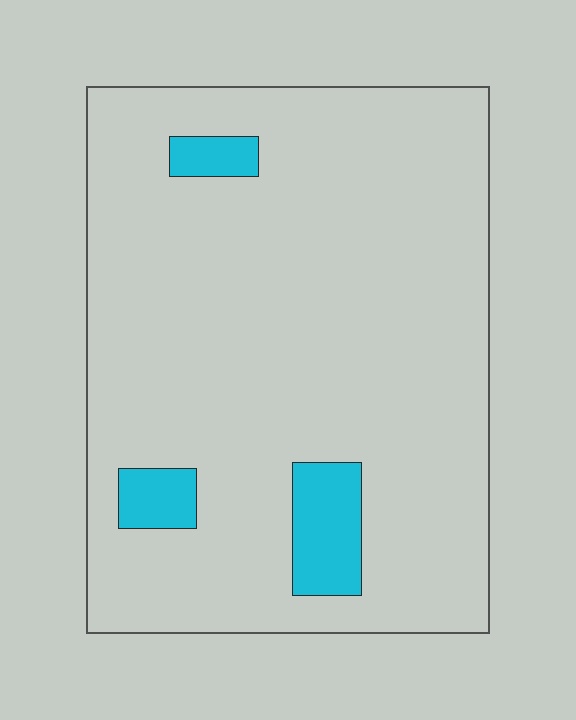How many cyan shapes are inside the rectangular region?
3.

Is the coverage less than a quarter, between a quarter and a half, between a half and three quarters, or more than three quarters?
Less than a quarter.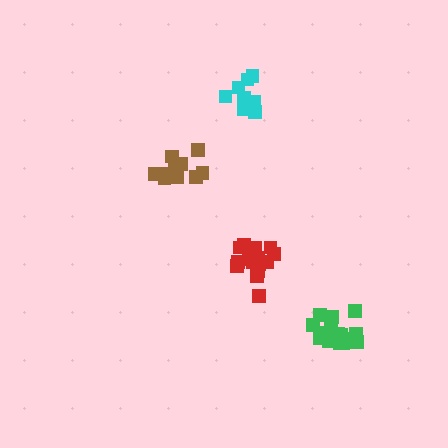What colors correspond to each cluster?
The clusters are colored: cyan, red, green, brown.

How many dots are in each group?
Group 1: 11 dots, Group 2: 17 dots, Group 3: 17 dots, Group 4: 11 dots (56 total).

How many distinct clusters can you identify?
There are 4 distinct clusters.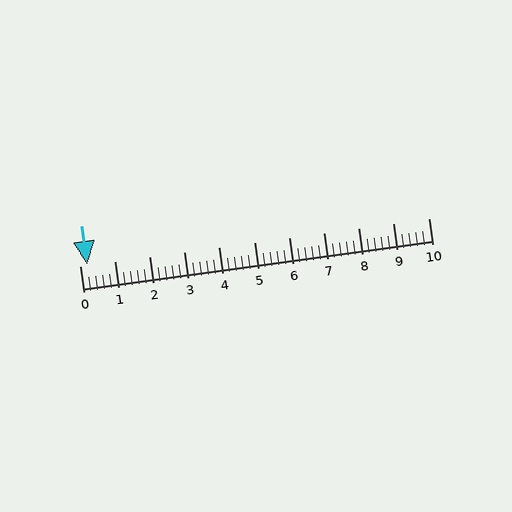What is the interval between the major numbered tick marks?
The major tick marks are spaced 1 units apart.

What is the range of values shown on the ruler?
The ruler shows values from 0 to 10.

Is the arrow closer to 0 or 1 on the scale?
The arrow is closer to 0.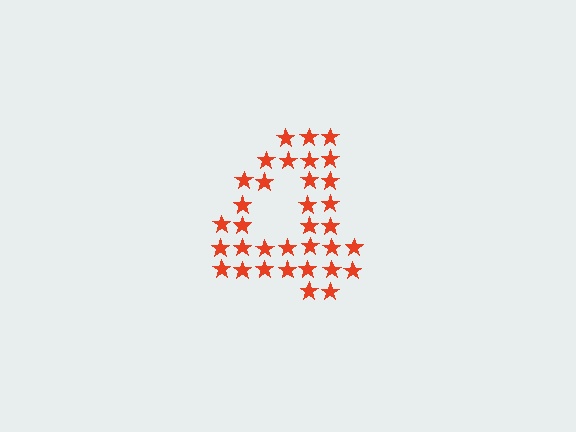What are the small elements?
The small elements are stars.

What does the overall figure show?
The overall figure shows the digit 4.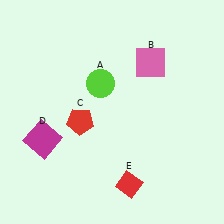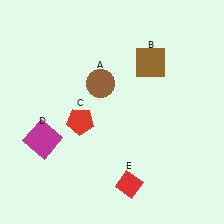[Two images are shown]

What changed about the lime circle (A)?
In Image 1, A is lime. In Image 2, it changed to brown.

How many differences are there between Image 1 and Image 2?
There are 2 differences between the two images.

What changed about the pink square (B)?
In Image 1, B is pink. In Image 2, it changed to brown.